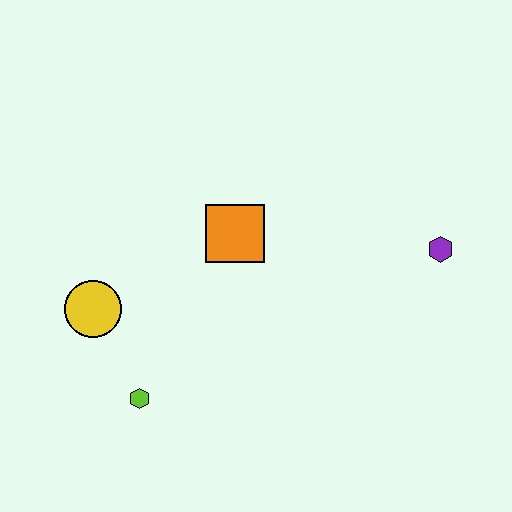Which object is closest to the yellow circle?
The lime hexagon is closest to the yellow circle.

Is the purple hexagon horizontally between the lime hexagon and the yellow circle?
No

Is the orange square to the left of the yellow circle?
No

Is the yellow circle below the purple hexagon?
Yes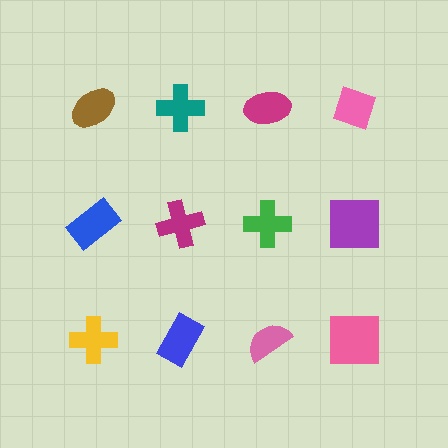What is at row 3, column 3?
A pink semicircle.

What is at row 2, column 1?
A blue rectangle.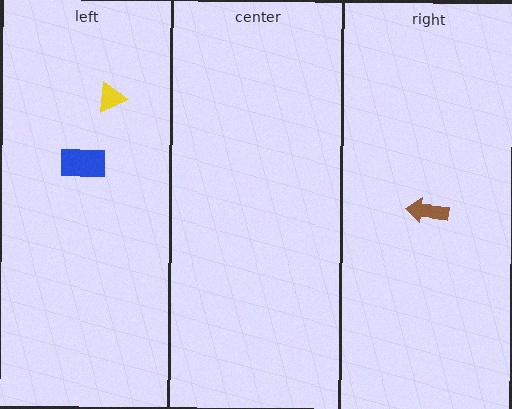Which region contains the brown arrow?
The right region.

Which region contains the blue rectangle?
The left region.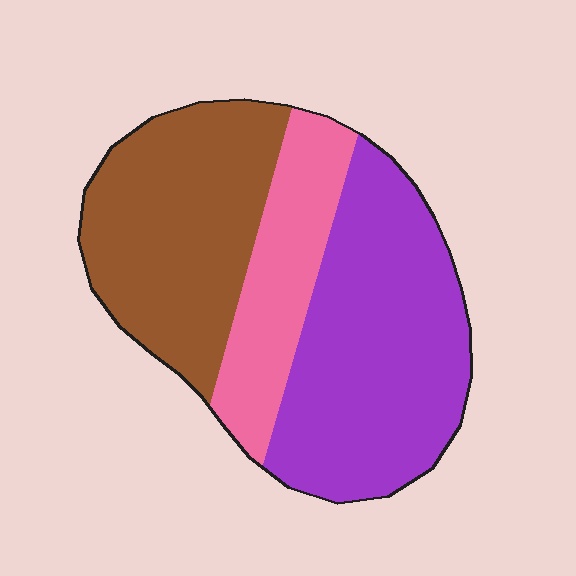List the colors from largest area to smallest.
From largest to smallest: purple, brown, pink.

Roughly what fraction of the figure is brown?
Brown covers around 35% of the figure.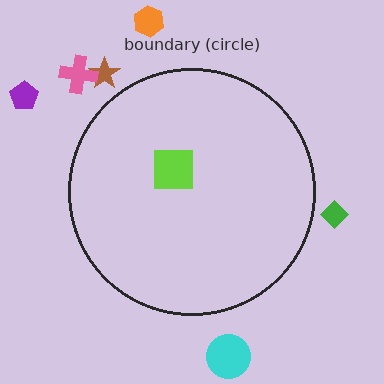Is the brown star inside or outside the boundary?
Outside.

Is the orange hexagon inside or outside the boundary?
Outside.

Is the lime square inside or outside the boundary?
Inside.